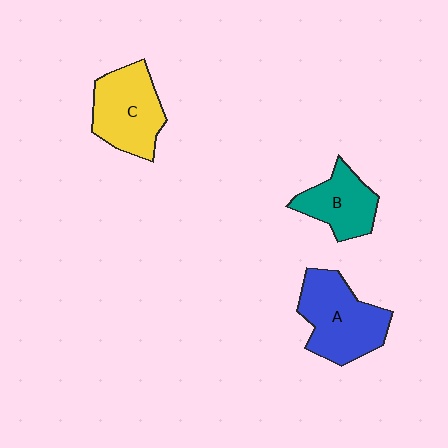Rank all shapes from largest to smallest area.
From largest to smallest: A (blue), C (yellow), B (teal).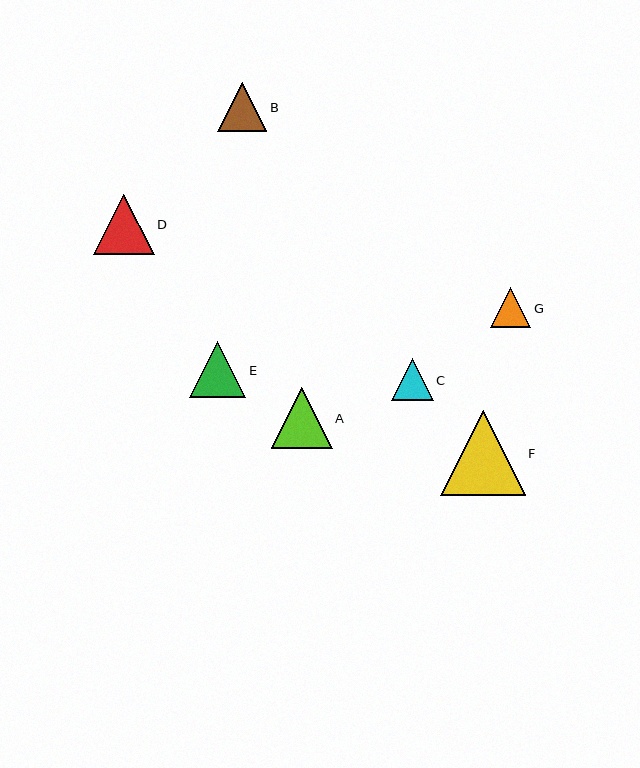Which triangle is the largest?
Triangle F is the largest with a size of approximately 85 pixels.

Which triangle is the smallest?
Triangle G is the smallest with a size of approximately 40 pixels.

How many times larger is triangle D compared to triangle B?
Triangle D is approximately 1.2 times the size of triangle B.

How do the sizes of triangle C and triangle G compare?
Triangle C and triangle G are approximately the same size.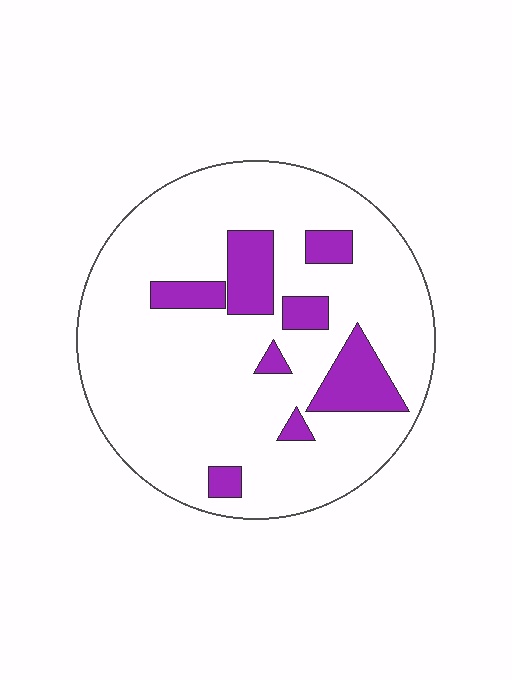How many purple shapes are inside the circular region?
8.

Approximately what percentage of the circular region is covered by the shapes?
Approximately 15%.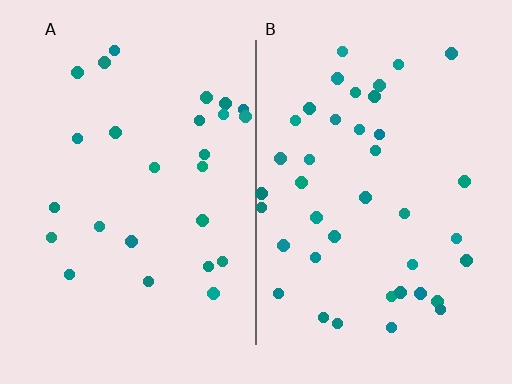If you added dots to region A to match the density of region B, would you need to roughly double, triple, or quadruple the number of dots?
Approximately double.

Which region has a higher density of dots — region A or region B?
B (the right).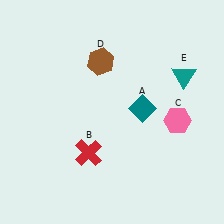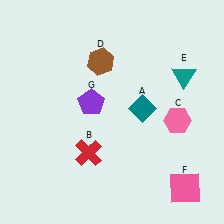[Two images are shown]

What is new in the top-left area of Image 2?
A purple pentagon (G) was added in the top-left area of Image 2.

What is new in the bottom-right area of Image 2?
A pink square (F) was added in the bottom-right area of Image 2.